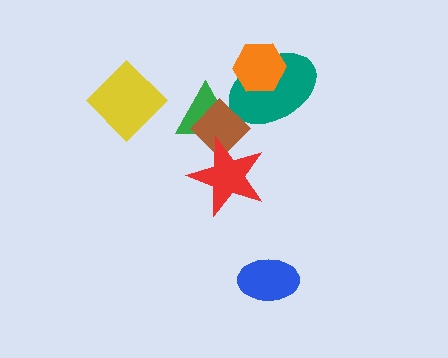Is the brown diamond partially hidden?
Yes, it is partially covered by another shape.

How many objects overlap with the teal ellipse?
3 objects overlap with the teal ellipse.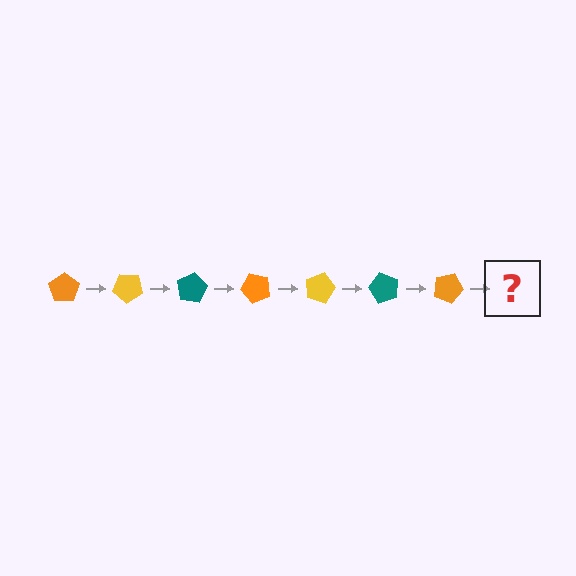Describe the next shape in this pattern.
It should be a yellow pentagon, rotated 280 degrees from the start.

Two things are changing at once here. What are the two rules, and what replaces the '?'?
The two rules are that it rotates 40 degrees each step and the color cycles through orange, yellow, and teal. The '?' should be a yellow pentagon, rotated 280 degrees from the start.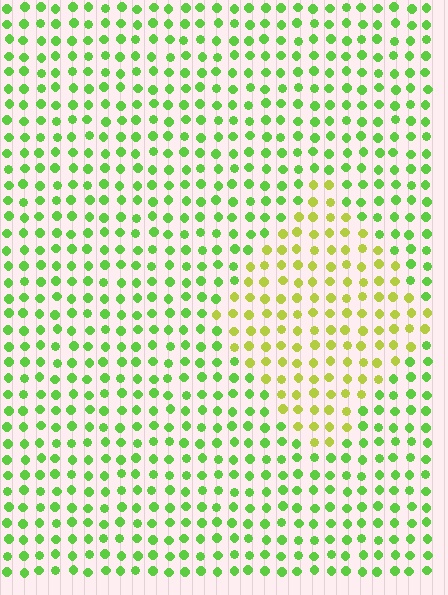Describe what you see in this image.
The image is filled with small lime elements in a uniform arrangement. A diamond-shaped region is visible where the elements are tinted to a slightly different hue, forming a subtle color boundary.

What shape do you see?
I see a diamond.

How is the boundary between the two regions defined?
The boundary is defined purely by a slight shift in hue (about 37 degrees). Spacing, size, and orientation are identical on both sides.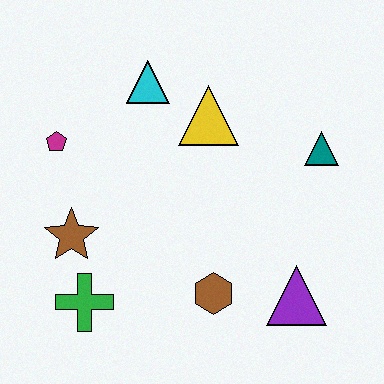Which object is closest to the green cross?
The brown star is closest to the green cross.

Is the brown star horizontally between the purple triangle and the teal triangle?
No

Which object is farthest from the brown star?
The teal triangle is farthest from the brown star.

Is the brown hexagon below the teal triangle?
Yes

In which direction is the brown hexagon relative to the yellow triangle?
The brown hexagon is below the yellow triangle.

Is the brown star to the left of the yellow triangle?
Yes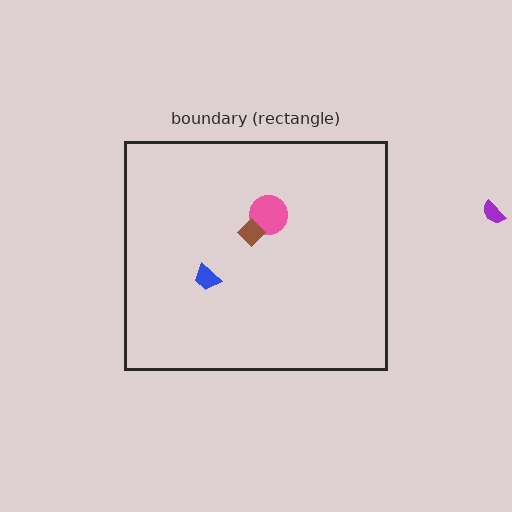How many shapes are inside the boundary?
3 inside, 1 outside.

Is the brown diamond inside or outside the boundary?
Inside.